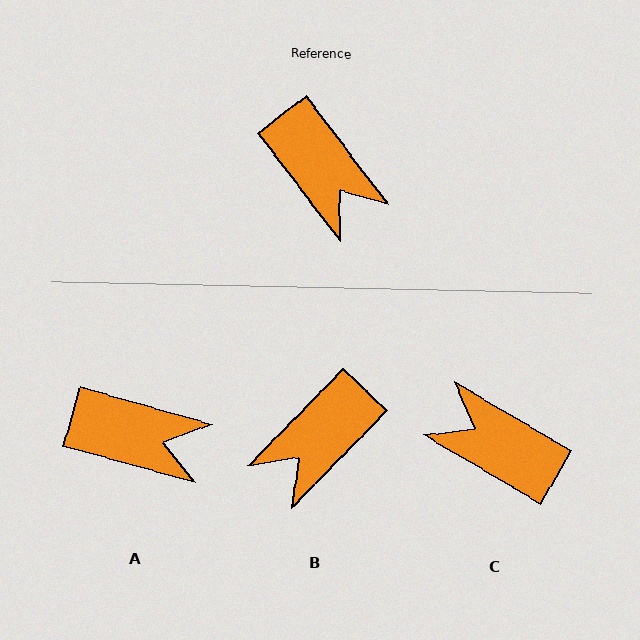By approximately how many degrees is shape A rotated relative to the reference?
Approximately 37 degrees counter-clockwise.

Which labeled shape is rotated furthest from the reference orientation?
C, about 158 degrees away.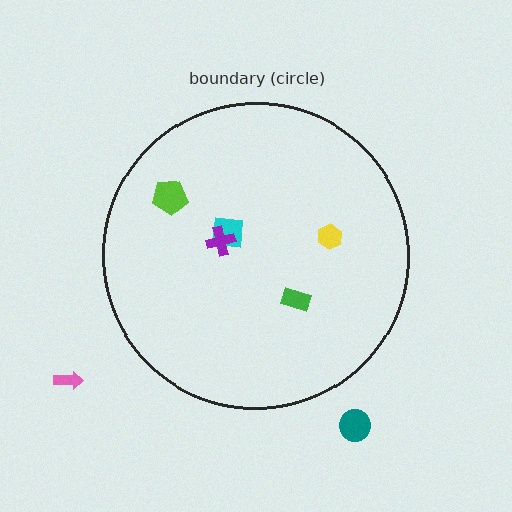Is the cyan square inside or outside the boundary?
Inside.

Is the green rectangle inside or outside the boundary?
Inside.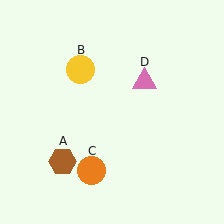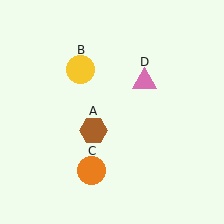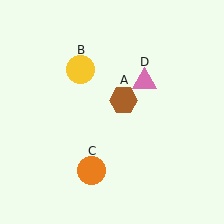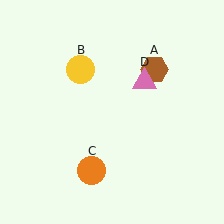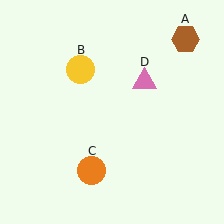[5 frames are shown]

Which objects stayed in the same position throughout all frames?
Yellow circle (object B) and orange circle (object C) and pink triangle (object D) remained stationary.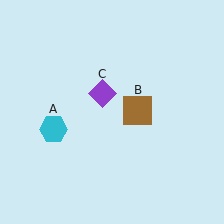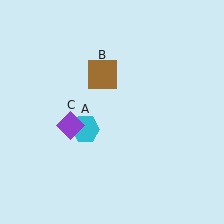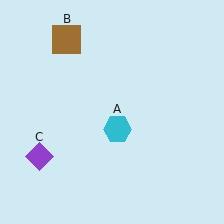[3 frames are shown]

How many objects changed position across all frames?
3 objects changed position: cyan hexagon (object A), brown square (object B), purple diamond (object C).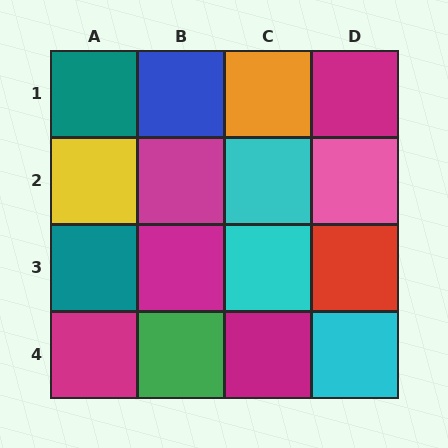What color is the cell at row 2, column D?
Pink.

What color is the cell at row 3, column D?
Red.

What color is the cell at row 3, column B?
Magenta.